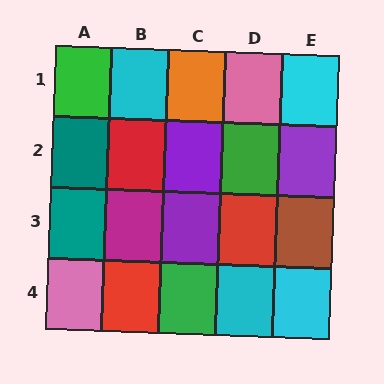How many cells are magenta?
1 cell is magenta.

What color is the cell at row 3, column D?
Red.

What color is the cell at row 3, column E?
Brown.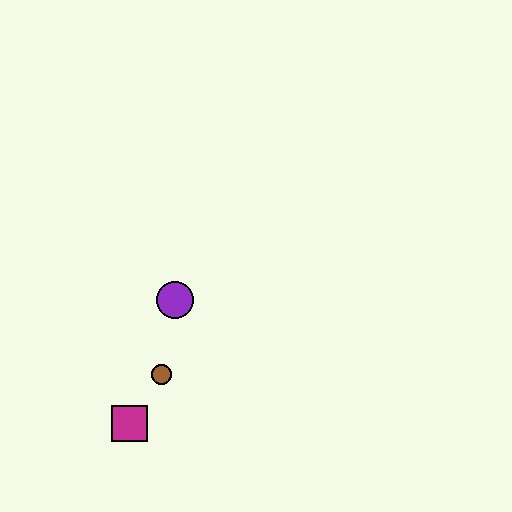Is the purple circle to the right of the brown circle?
Yes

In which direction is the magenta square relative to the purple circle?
The magenta square is below the purple circle.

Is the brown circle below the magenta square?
No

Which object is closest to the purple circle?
The brown circle is closest to the purple circle.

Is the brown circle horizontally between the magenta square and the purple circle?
Yes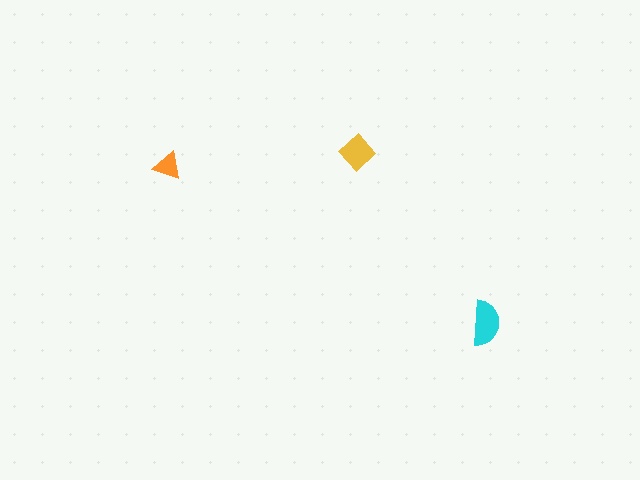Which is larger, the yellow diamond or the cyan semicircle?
The cyan semicircle.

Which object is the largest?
The cyan semicircle.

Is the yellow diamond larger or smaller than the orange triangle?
Larger.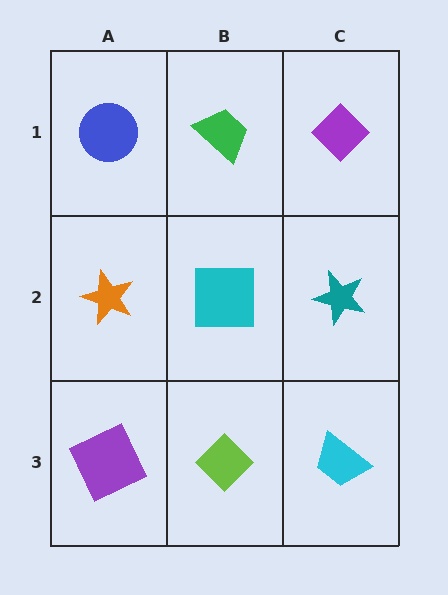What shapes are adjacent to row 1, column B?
A cyan square (row 2, column B), a blue circle (row 1, column A), a purple diamond (row 1, column C).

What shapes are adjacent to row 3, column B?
A cyan square (row 2, column B), a purple square (row 3, column A), a cyan trapezoid (row 3, column C).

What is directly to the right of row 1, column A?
A green trapezoid.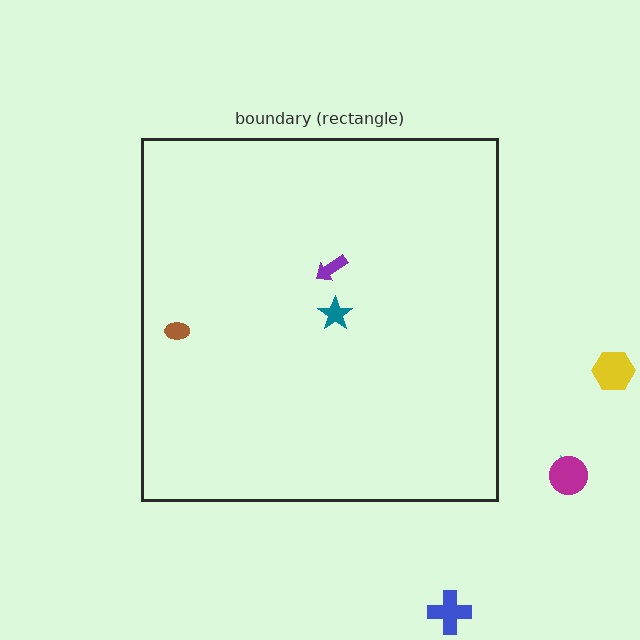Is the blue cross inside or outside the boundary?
Outside.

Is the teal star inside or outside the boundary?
Inside.